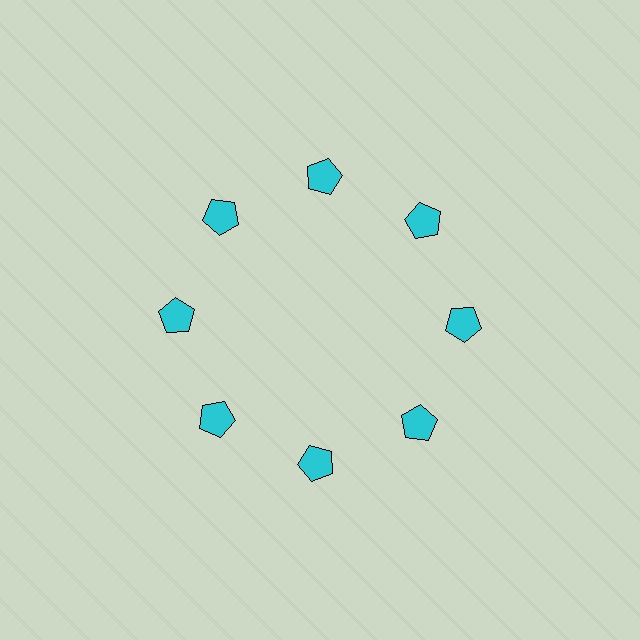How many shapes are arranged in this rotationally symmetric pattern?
There are 8 shapes, arranged in 8 groups of 1.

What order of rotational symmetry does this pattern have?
This pattern has 8-fold rotational symmetry.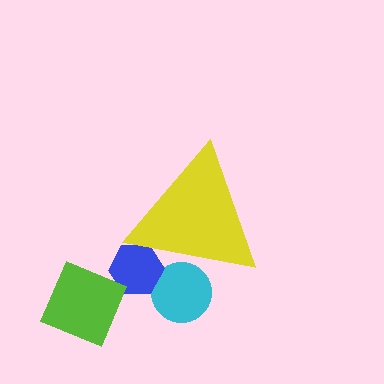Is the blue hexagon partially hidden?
Yes, the blue hexagon is partially hidden behind the yellow triangle.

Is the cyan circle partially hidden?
Yes, the cyan circle is partially hidden behind the yellow triangle.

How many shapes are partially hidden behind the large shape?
2 shapes are partially hidden.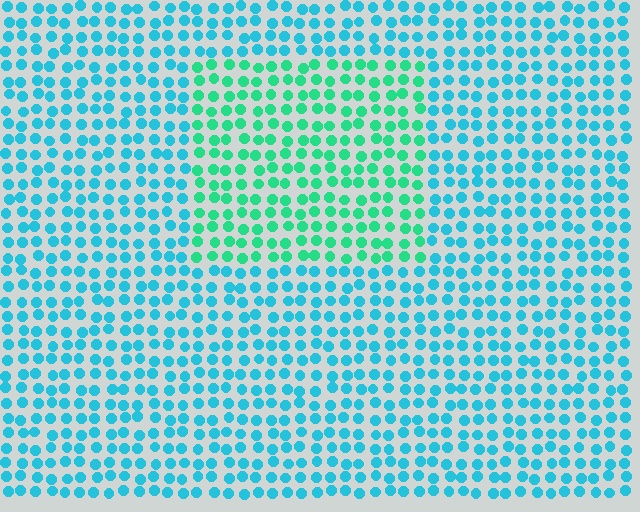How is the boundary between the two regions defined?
The boundary is defined purely by a slight shift in hue (about 36 degrees). Spacing, size, and orientation are identical on both sides.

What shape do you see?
I see a rectangle.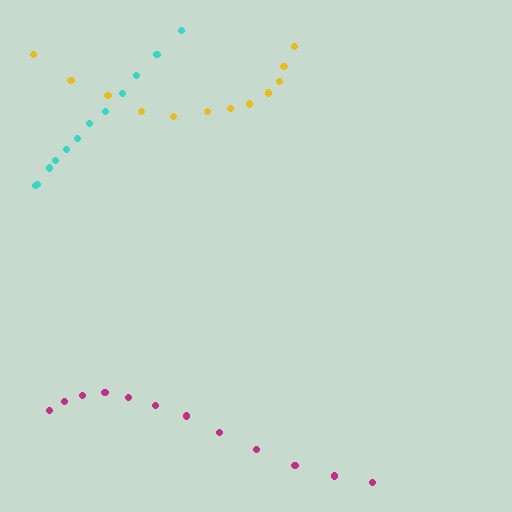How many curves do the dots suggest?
There are 3 distinct paths.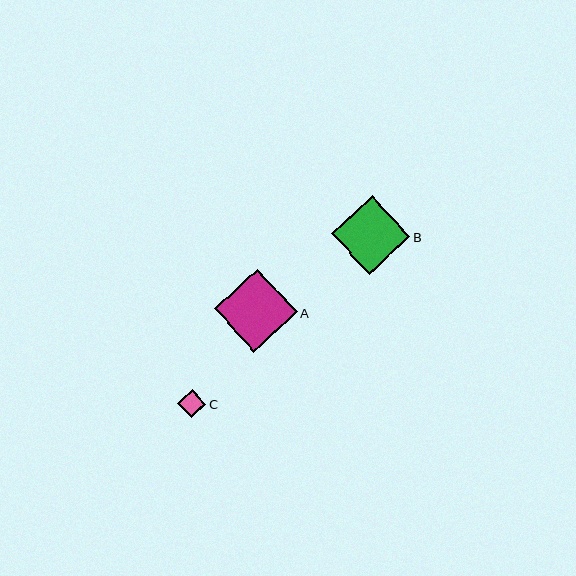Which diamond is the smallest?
Diamond C is the smallest with a size of approximately 28 pixels.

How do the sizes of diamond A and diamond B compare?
Diamond A and diamond B are approximately the same size.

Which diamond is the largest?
Diamond A is the largest with a size of approximately 83 pixels.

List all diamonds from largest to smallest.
From largest to smallest: A, B, C.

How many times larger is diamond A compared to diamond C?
Diamond A is approximately 2.9 times the size of diamond C.